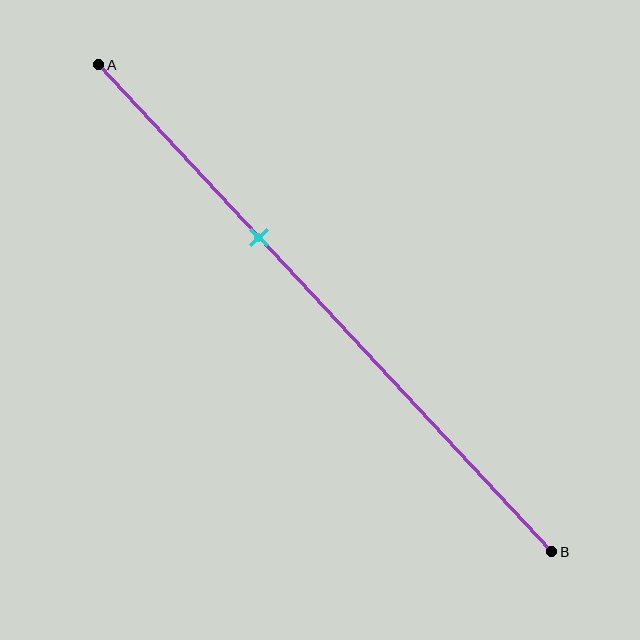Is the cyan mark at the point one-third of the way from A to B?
Yes, the mark is approximately at the one-third point.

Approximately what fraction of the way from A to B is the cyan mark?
The cyan mark is approximately 35% of the way from A to B.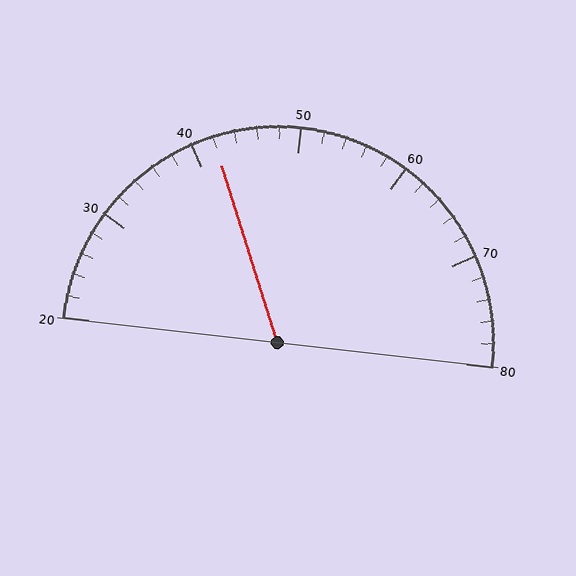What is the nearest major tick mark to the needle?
The nearest major tick mark is 40.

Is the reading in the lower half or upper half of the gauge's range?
The reading is in the lower half of the range (20 to 80).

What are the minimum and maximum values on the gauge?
The gauge ranges from 20 to 80.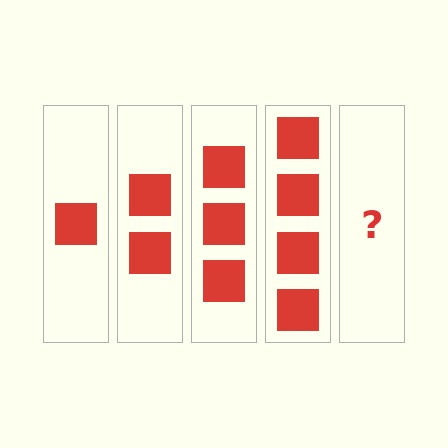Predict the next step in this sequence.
The next step is 5 squares.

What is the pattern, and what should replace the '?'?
The pattern is that each step adds one more square. The '?' should be 5 squares.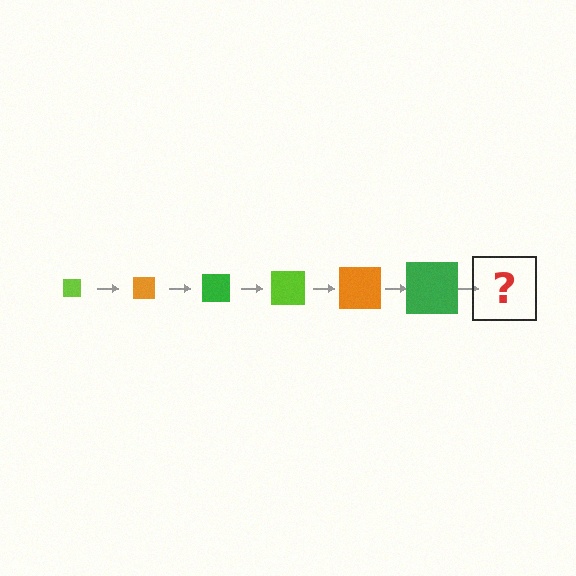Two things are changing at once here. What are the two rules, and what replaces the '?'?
The two rules are that the square grows larger each step and the color cycles through lime, orange, and green. The '?' should be a lime square, larger than the previous one.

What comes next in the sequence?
The next element should be a lime square, larger than the previous one.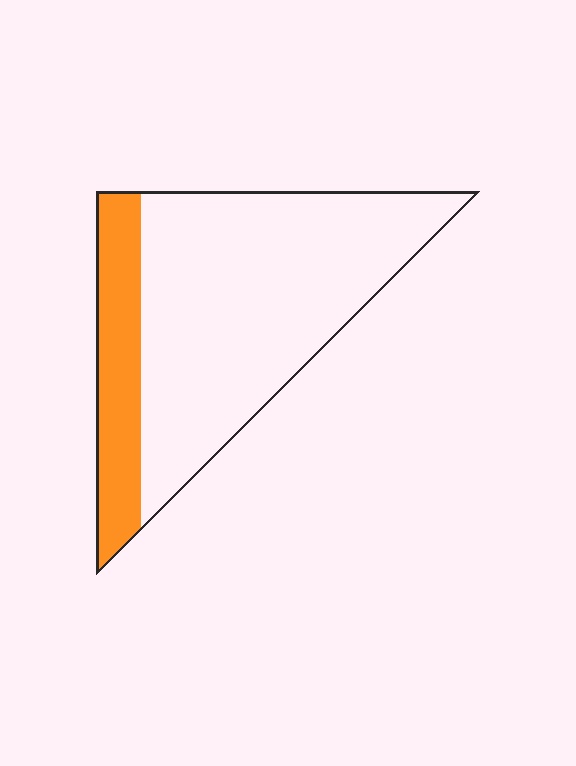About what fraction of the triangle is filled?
About one fifth (1/5).